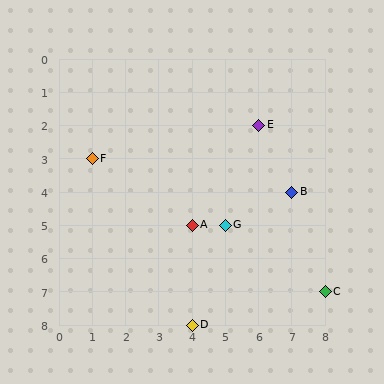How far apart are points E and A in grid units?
Points E and A are 2 columns and 3 rows apart (about 3.6 grid units diagonally).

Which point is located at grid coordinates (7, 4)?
Point B is at (7, 4).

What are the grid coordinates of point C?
Point C is at grid coordinates (8, 7).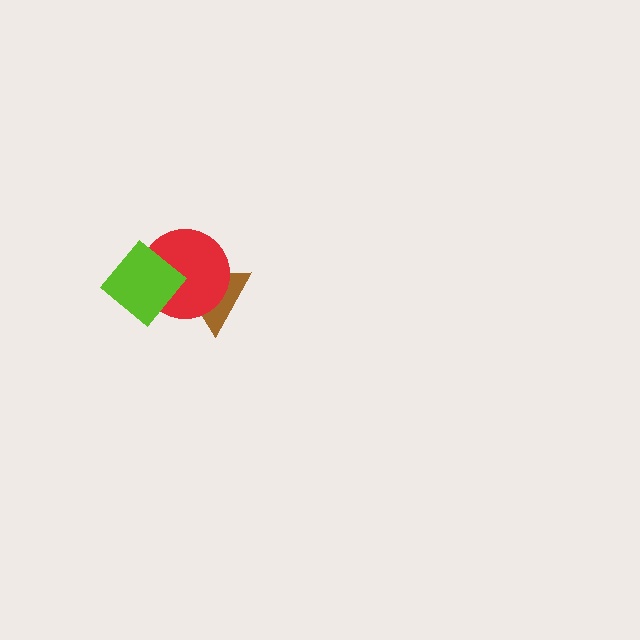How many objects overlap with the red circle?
2 objects overlap with the red circle.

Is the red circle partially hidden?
Yes, it is partially covered by another shape.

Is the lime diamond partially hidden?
No, no other shape covers it.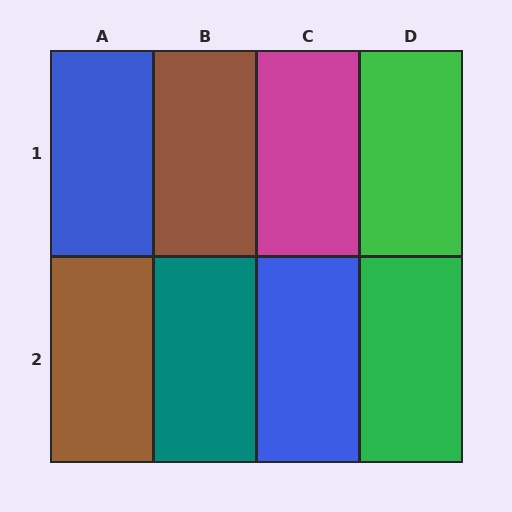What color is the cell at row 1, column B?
Brown.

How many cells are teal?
1 cell is teal.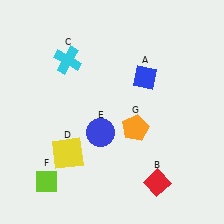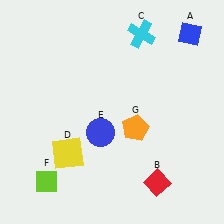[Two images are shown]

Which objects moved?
The objects that moved are: the blue diamond (A), the cyan cross (C).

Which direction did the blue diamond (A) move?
The blue diamond (A) moved right.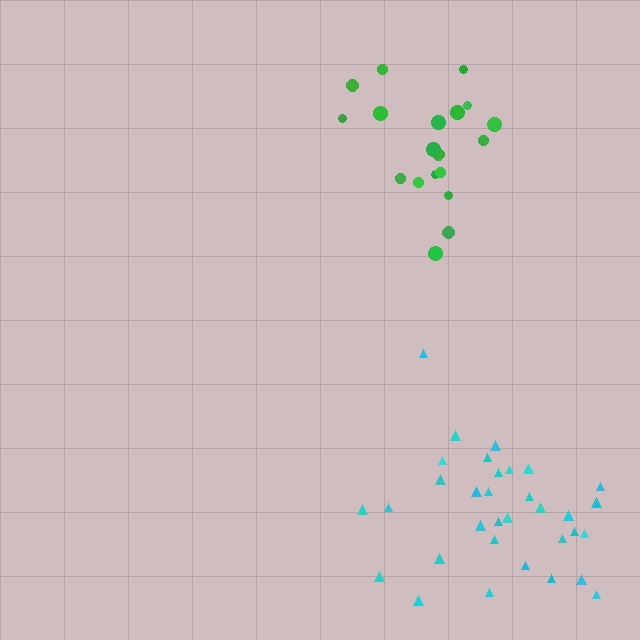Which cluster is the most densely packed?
Green.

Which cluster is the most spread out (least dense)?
Cyan.